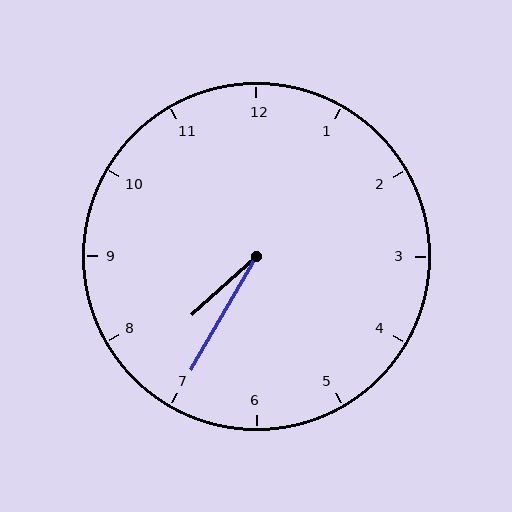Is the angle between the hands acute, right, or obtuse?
It is acute.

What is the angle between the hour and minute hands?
Approximately 18 degrees.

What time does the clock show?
7:35.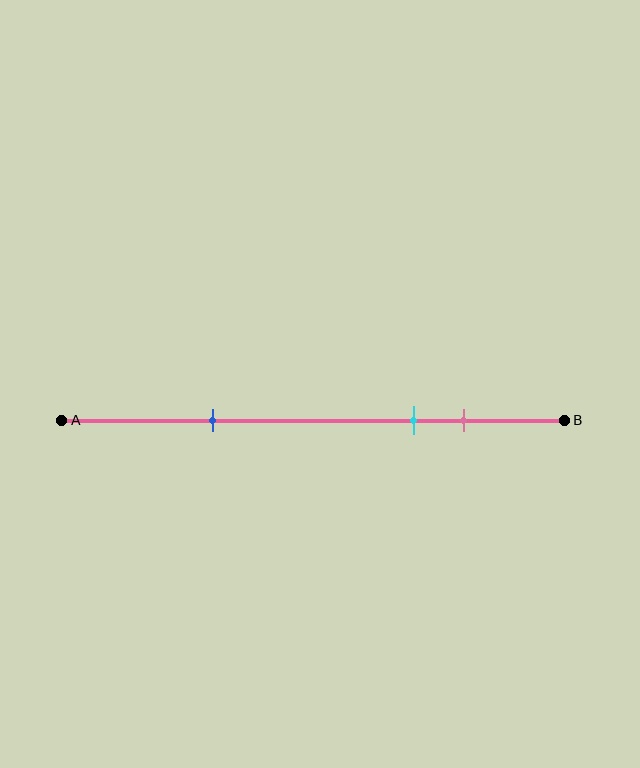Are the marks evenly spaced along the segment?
No, the marks are not evenly spaced.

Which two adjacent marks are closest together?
The cyan and pink marks are the closest adjacent pair.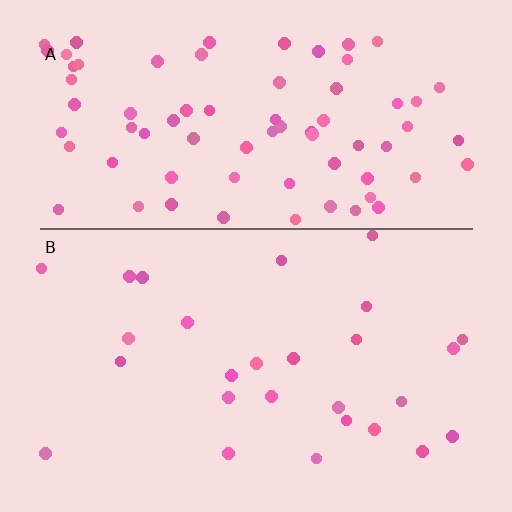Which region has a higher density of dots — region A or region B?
A (the top).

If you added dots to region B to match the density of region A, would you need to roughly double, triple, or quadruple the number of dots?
Approximately triple.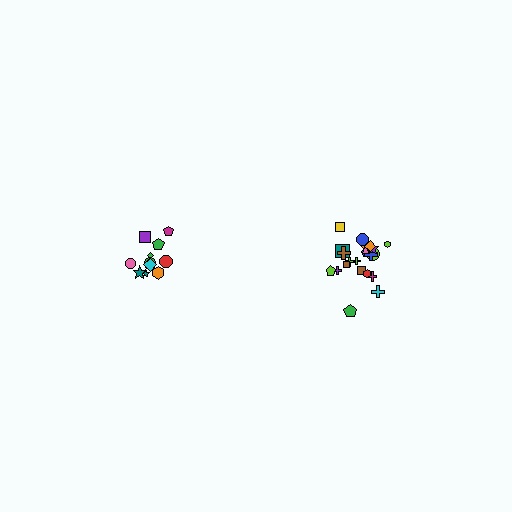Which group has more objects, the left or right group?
The right group.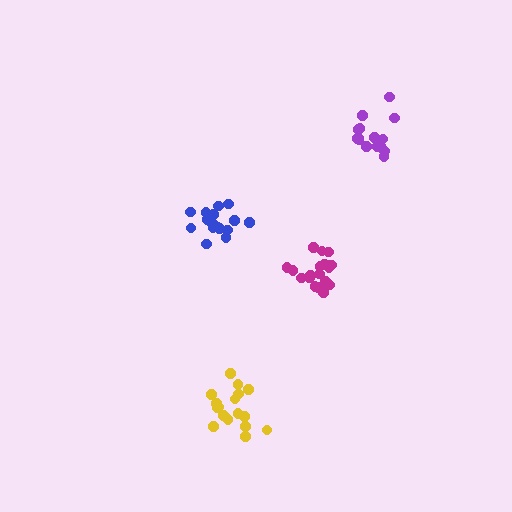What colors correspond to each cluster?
The clusters are colored: blue, yellow, magenta, purple.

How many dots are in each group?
Group 1: 17 dots, Group 2: 17 dots, Group 3: 21 dots, Group 4: 15 dots (70 total).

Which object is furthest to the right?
The purple cluster is rightmost.